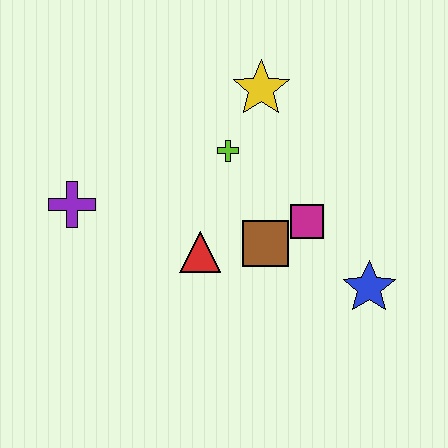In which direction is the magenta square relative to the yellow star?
The magenta square is below the yellow star.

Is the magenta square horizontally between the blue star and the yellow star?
Yes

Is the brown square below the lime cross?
Yes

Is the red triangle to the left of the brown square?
Yes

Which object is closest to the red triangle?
The brown square is closest to the red triangle.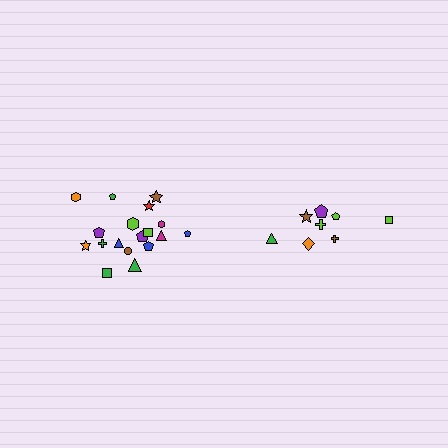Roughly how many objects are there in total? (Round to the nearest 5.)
Roughly 25 objects in total.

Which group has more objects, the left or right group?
The left group.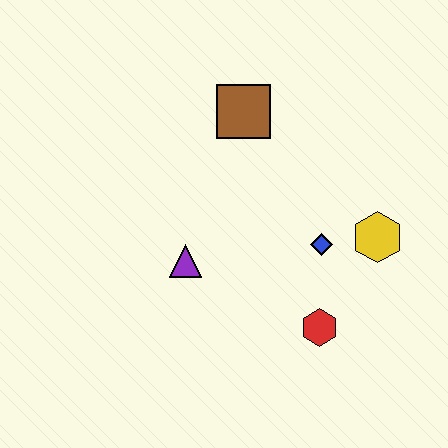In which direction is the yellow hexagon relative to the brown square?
The yellow hexagon is to the right of the brown square.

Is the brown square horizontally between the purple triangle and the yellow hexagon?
Yes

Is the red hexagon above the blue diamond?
No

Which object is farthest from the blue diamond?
The brown square is farthest from the blue diamond.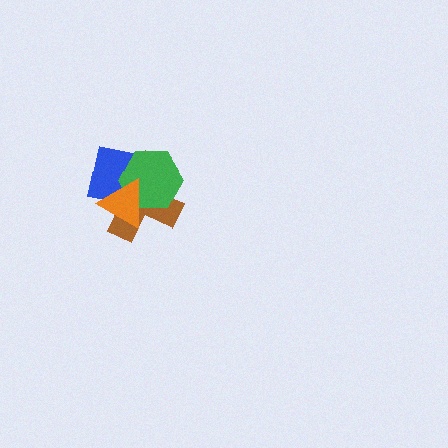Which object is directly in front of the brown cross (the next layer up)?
The blue square is directly in front of the brown cross.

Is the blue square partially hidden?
Yes, it is partially covered by another shape.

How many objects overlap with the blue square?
3 objects overlap with the blue square.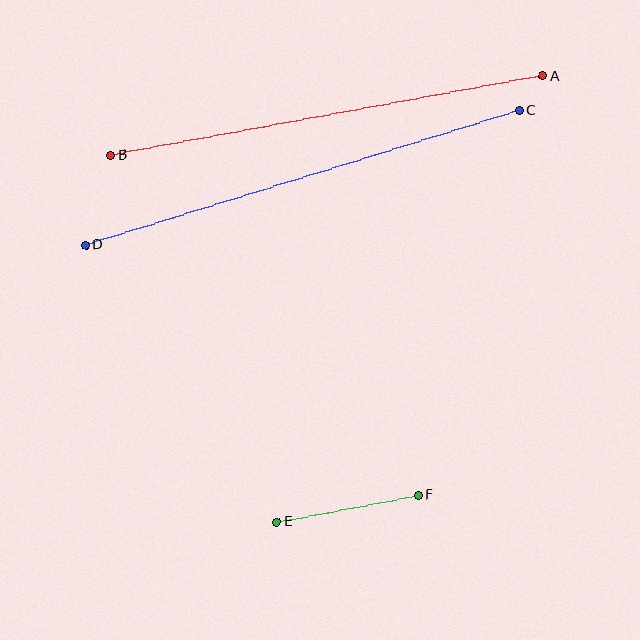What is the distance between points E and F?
The distance is approximately 144 pixels.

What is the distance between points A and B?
The distance is approximately 439 pixels.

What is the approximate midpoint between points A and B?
The midpoint is at approximately (327, 116) pixels.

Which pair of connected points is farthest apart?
Points C and D are farthest apart.